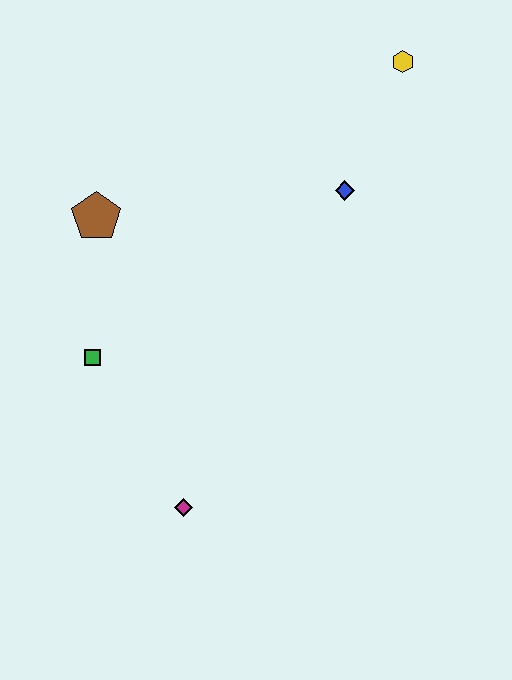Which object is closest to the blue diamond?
The yellow hexagon is closest to the blue diamond.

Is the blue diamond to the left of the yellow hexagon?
Yes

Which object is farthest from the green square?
The yellow hexagon is farthest from the green square.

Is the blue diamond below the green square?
No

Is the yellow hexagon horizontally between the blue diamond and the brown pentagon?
No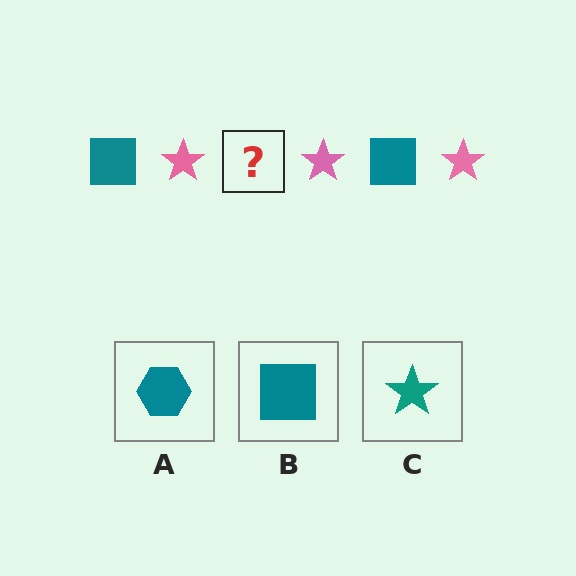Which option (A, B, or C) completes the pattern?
B.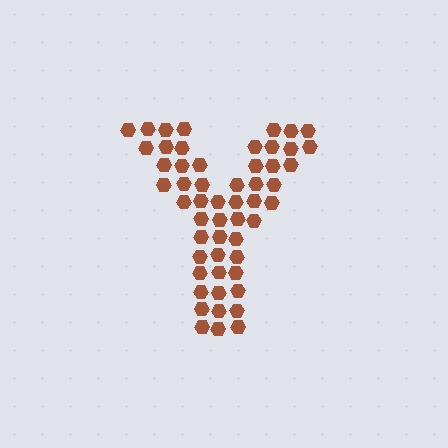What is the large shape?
The large shape is the letter Y.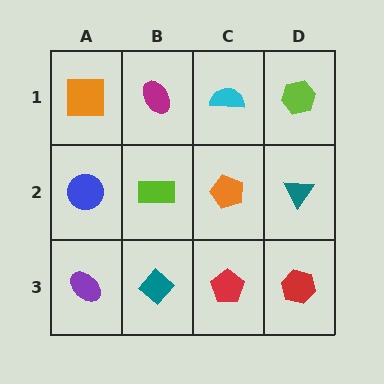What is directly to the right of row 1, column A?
A magenta ellipse.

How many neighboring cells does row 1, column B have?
3.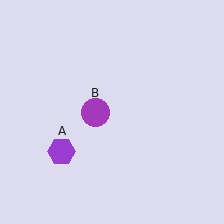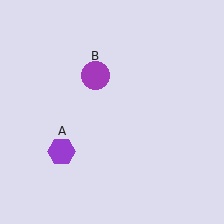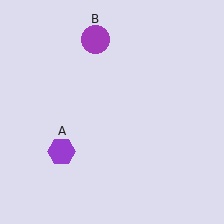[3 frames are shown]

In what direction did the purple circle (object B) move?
The purple circle (object B) moved up.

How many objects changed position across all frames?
1 object changed position: purple circle (object B).